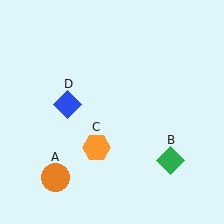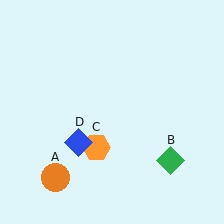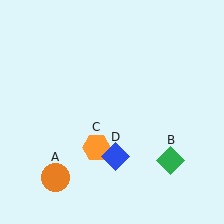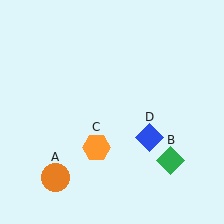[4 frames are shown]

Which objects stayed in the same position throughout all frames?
Orange circle (object A) and green diamond (object B) and orange hexagon (object C) remained stationary.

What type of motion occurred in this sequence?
The blue diamond (object D) rotated counterclockwise around the center of the scene.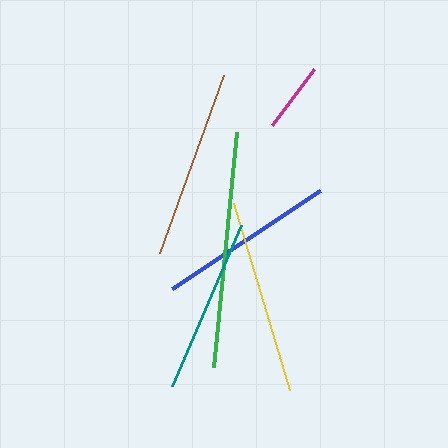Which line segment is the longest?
The green line is the longest at approximately 236 pixels.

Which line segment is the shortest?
The magenta line is the shortest at approximately 69 pixels.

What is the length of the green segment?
The green segment is approximately 236 pixels long.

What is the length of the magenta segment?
The magenta segment is approximately 69 pixels long.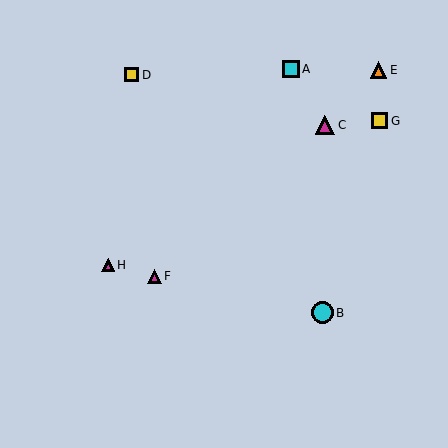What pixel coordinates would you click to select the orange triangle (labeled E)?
Click at (378, 70) to select the orange triangle E.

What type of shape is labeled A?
Shape A is a cyan square.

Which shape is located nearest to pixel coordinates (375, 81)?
The orange triangle (labeled E) at (378, 70) is nearest to that location.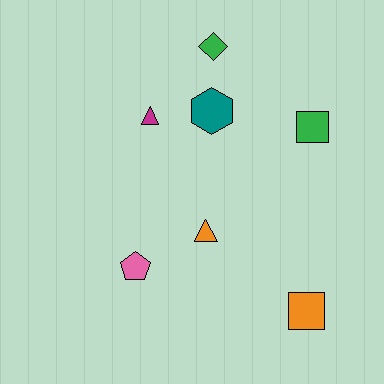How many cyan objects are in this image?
There are no cyan objects.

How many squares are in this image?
There are 2 squares.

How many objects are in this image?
There are 7 objects.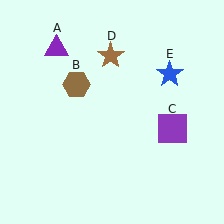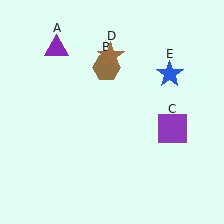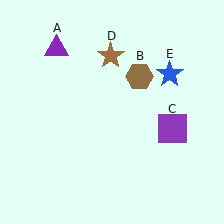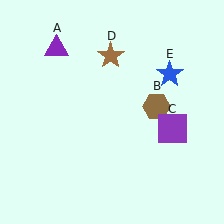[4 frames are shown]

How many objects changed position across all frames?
1 object changed position: brown hexagon (object B).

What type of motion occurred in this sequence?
The brown hexagon (object B) rotated clockwise around the center of the scene.